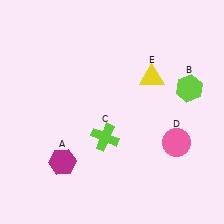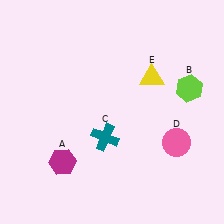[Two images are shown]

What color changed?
The cross (C) changed from lime in Image 1 to teal in Image 2.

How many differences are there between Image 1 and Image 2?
There is 1 difference between the two images.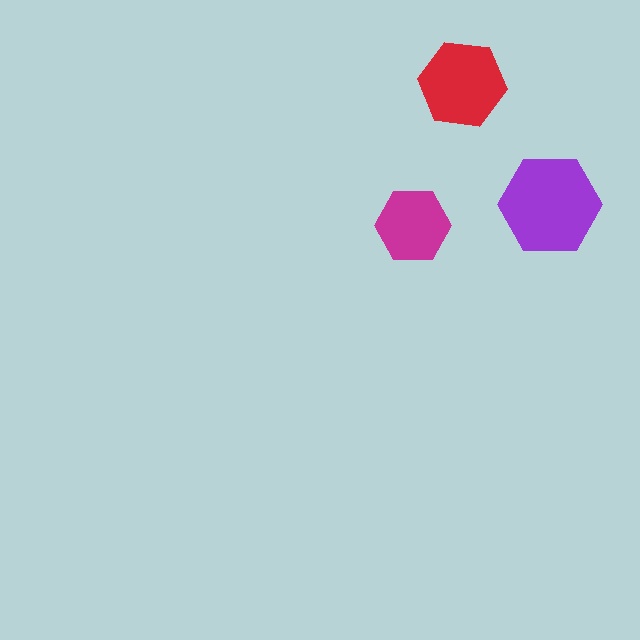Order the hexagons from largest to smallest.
the purple one, the red one, the magenta one.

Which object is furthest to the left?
The magenta hexagon is leftmost.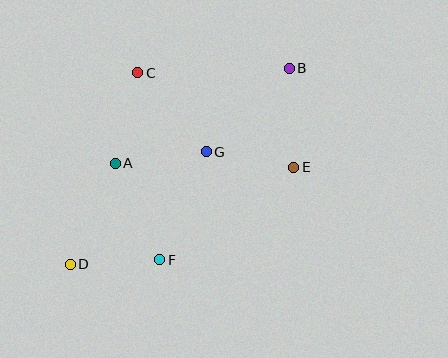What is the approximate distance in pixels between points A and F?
The distance between A and F is approximately 106 pixels.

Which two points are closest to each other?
Points E and G are closest to each other.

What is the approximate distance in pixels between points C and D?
The distance between C and D is approximately 203 pixels.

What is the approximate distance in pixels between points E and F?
The distance between E and F is approximately 163 pixels.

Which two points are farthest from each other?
Points B and D are farthest from each other.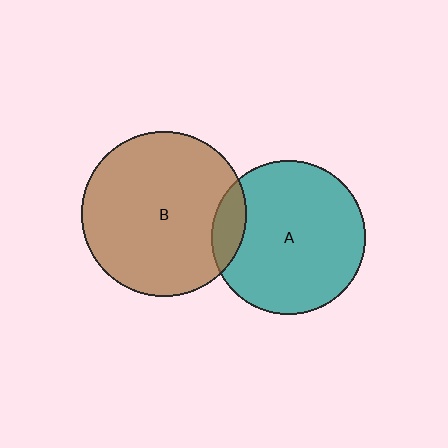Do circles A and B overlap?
Yes.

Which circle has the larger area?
Circle B (brown).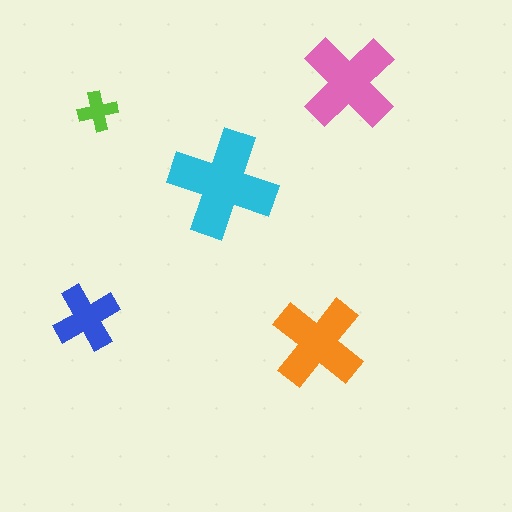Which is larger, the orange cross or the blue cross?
The orange one.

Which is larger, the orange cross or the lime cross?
The orange one.